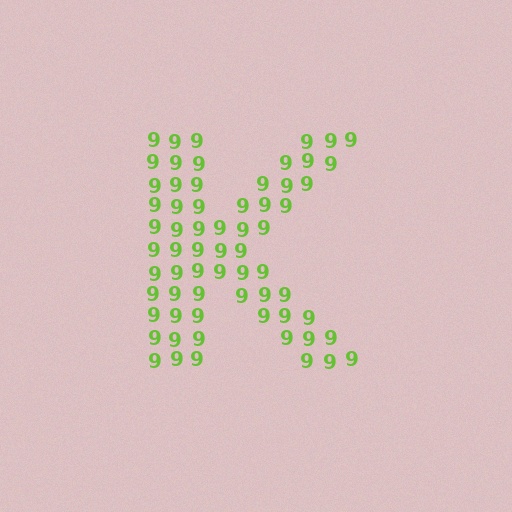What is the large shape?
The large shape is the letter K.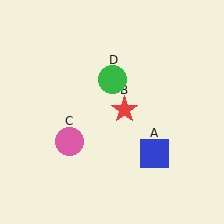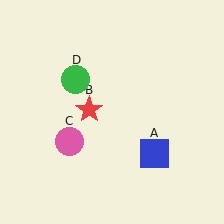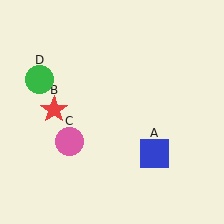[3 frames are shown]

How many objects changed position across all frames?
2 objects changed position: red star (object B), green circle (object D).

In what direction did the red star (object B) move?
The red star (object B) moved left.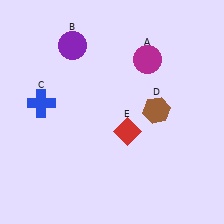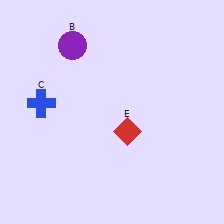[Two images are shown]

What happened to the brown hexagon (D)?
The brown hexagon (D) was removed in Image 2. It was in the top-right area of Image 1.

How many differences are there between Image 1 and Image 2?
There are 2 differences between the two images.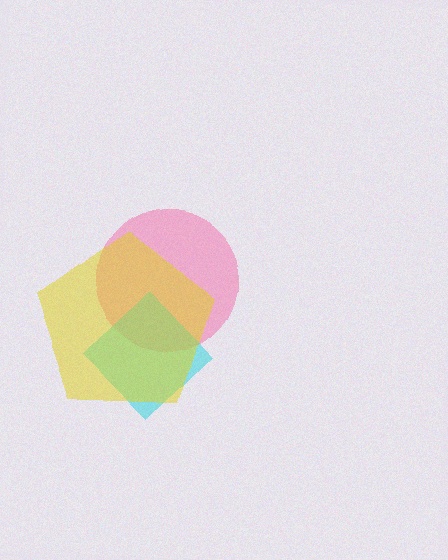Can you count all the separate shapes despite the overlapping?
Yes, there are 3 separate shapes.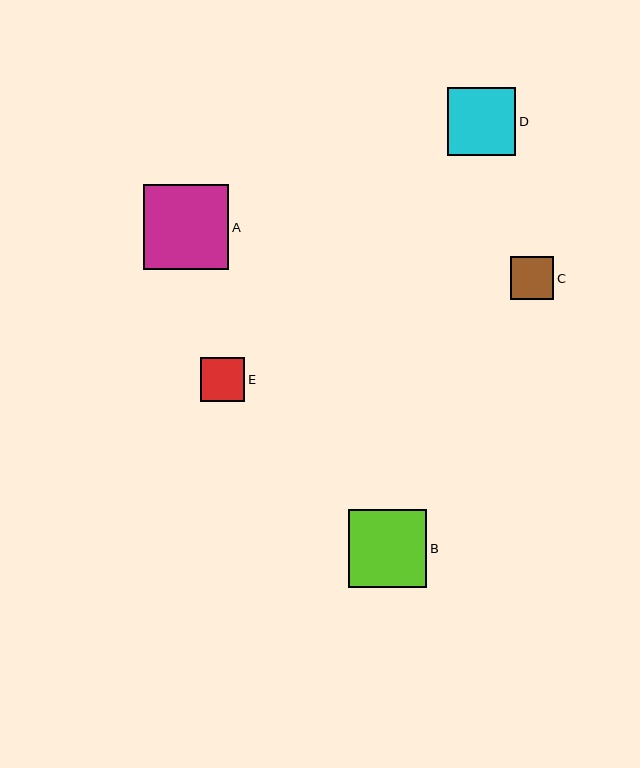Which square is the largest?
Square A is the largest with a size of approximately 86 pixels.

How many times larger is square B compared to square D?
Square B is approximately 1.2 times the size of square D.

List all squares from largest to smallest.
From largest to smallest: A, B, D, E, C.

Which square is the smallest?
Square C is the smallest with a size of approximately 43 pixels.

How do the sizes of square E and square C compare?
Square E and square C are approximately the same size.